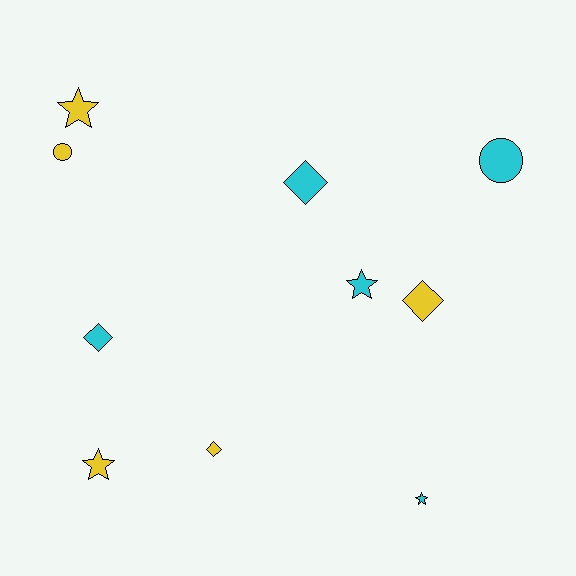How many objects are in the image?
There are 10 objects.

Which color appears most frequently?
Yellow, with 5 objects.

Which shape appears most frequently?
Diamond, with 4 objects.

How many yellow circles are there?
There is 1 yellow circle.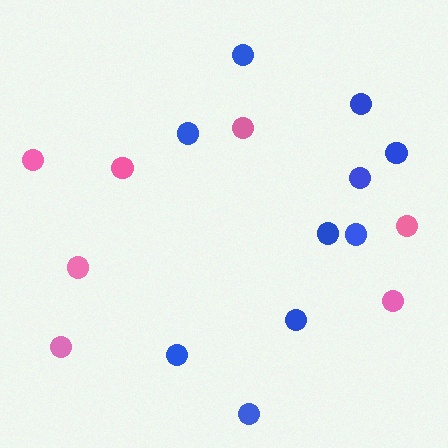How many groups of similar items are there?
There are 2 groups: one group of pink circles (7) and one group of blue circles (10).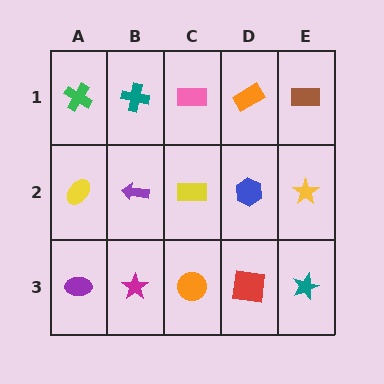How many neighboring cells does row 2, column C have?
4.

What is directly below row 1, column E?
A yellow star.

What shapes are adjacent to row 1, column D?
A blue hexagon (row 2, column D), a pink rectangle (row 1, column C), a brown rectangle (row 1, column E).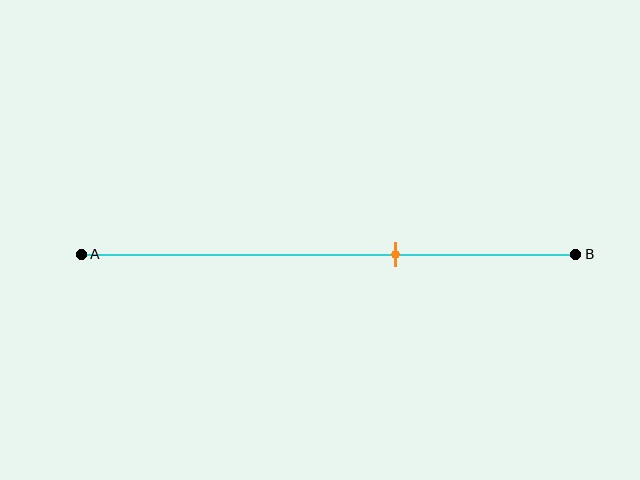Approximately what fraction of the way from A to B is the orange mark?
The orange mark is approximately 65% of the way from A to B.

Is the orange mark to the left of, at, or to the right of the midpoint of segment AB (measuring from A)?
The orange mark is to the right of the midpoint of segment AB.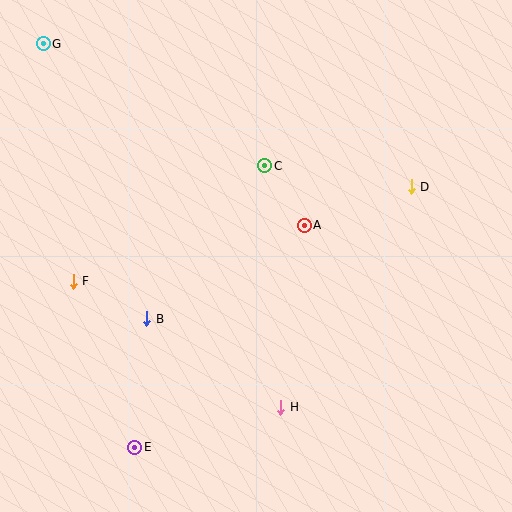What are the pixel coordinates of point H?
Point H is at (281, 407).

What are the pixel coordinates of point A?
Point A is at (304, 225).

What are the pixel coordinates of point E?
Point E is at (135, 447).